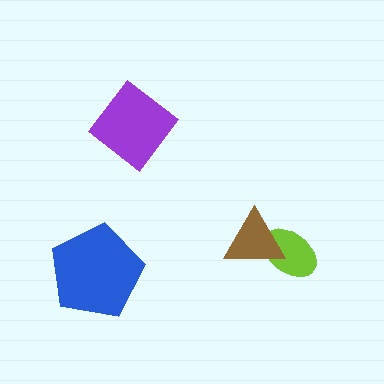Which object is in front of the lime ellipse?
The brown triangle is in front of the lime ellipse.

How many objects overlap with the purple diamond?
0 objects overlap with the purple diamond.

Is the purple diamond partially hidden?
No, no other shape covers it.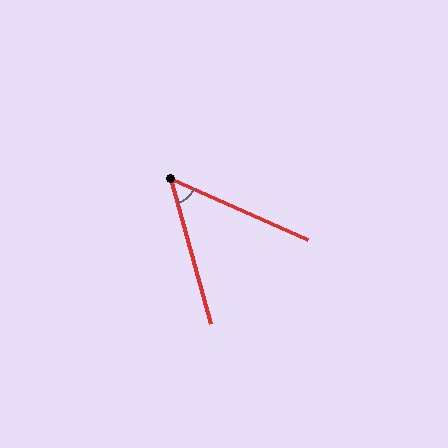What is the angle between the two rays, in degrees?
Approximately 50 degrees.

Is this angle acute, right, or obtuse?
It is acute.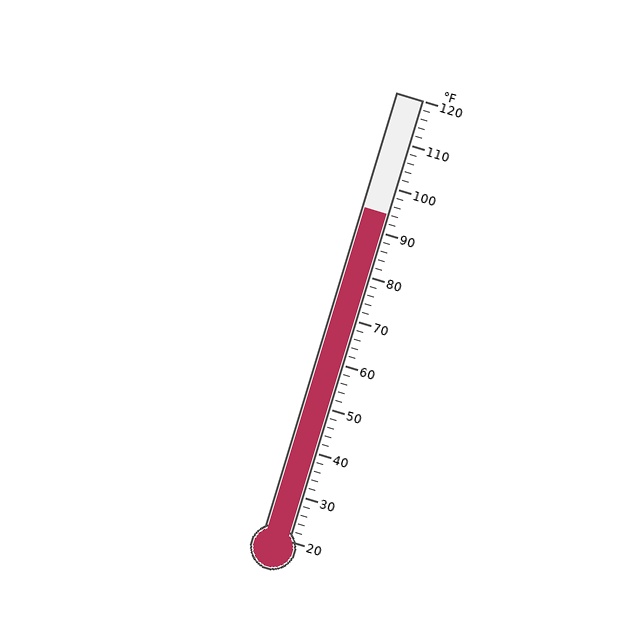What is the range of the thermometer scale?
The thermometer scale ranges from 20°F to 120°F.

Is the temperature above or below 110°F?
The temperature is below 110°F.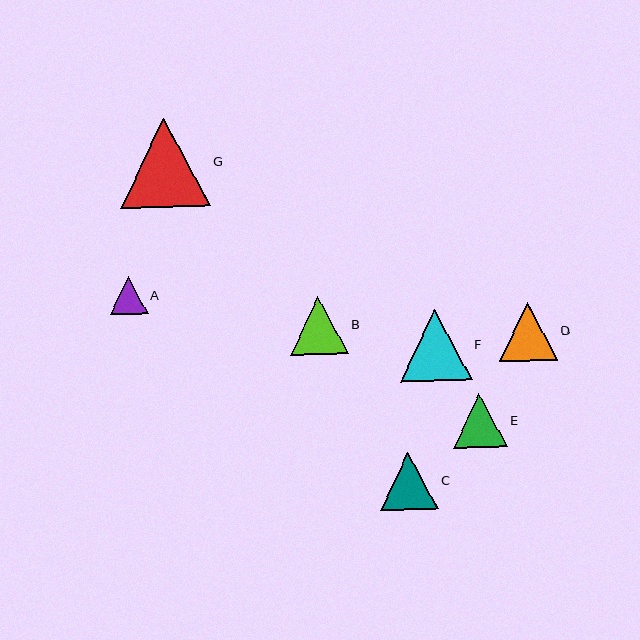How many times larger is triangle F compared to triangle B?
Triangle F is approximately 1.2 times the size of triangle B.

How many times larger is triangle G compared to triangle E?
Triangle G is approximately 1.7 times the size of triangle E.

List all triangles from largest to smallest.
From largest to smallest: G, F, D, B, C, E, A.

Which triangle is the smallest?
Triangle A is the smallest with a size of approximately 38 pixels.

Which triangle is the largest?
Triangle G is the largest with a size of approximately 90 pixels.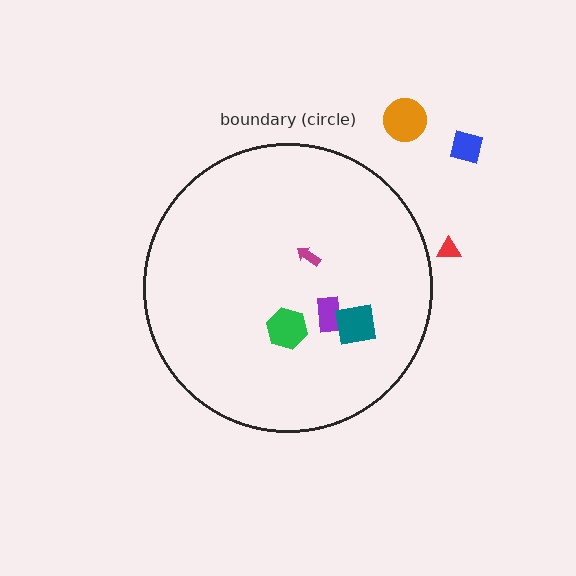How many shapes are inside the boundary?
4 inside, 3 outside.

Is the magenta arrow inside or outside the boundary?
Inside.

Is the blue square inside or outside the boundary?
Outside.